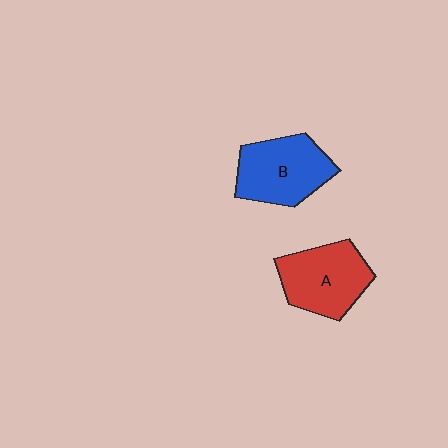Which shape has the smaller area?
Shape A (red).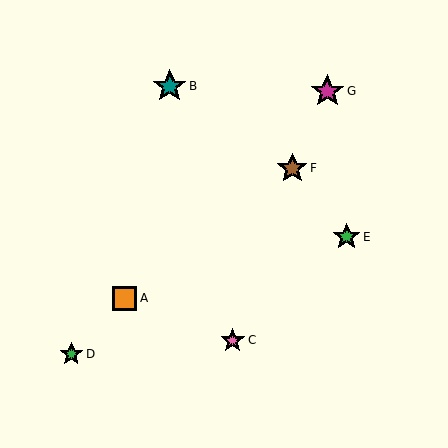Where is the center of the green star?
The center of the green star is at (71, 354).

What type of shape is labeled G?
Shape G is a magenta star.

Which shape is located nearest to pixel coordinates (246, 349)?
The pink star (labeled C) at (233, 340) is nearest to that location.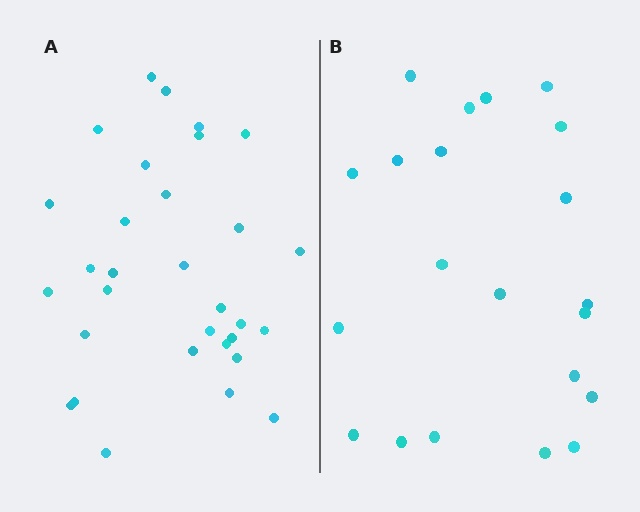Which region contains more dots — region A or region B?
Region A (the left region) has more dots.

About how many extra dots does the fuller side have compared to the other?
Region A has roughly 10 or so more dots than region B.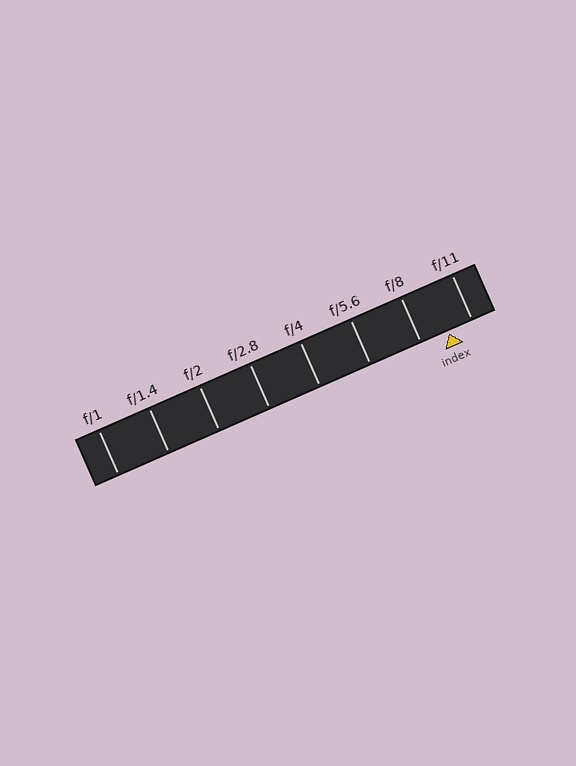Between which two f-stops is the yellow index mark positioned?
The index mark is between f/8 and f/11.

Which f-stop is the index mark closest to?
The index mark is closest to f/11.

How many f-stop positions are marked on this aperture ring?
There are 8 f-stop positions marked.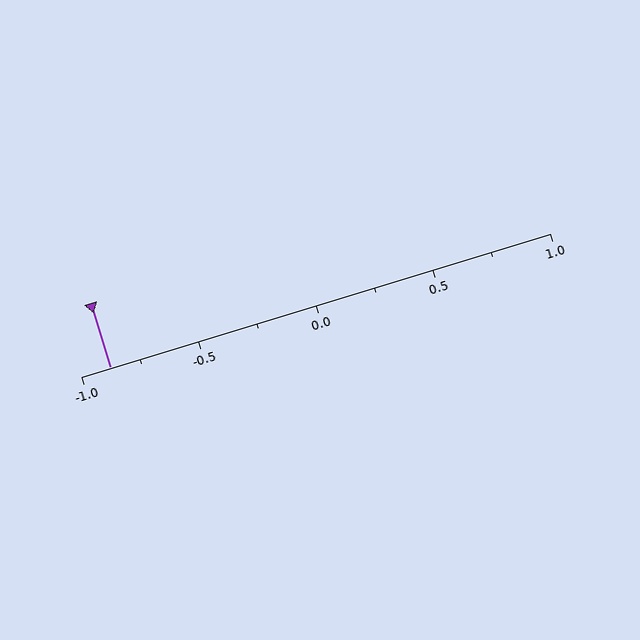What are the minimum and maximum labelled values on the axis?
The axis runs from -1.0 to 1.0.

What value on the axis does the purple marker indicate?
The marker indicates approximately -0.88.